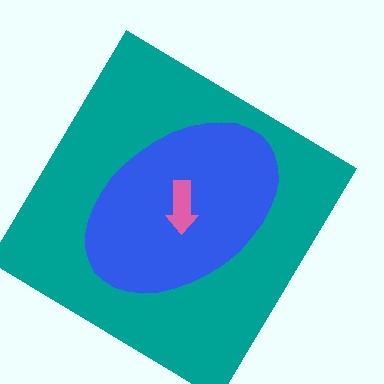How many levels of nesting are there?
3.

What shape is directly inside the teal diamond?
The blue ellipse.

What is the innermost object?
The pink arrow.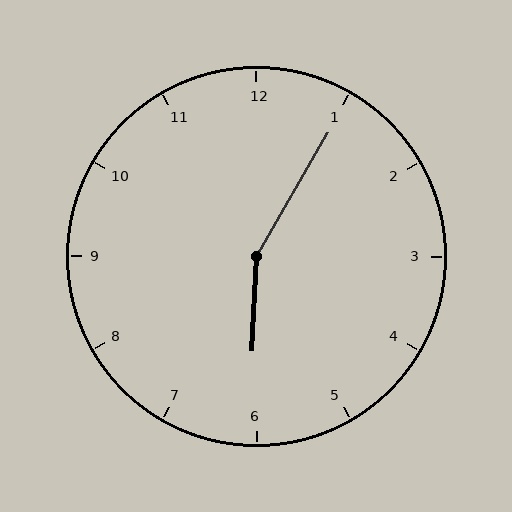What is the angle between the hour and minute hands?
Approximately 152 degrees.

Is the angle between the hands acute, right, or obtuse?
It is obtuse.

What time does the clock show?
6:05.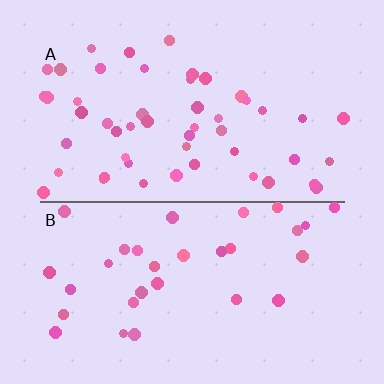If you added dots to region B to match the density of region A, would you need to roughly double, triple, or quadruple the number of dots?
Approximately double.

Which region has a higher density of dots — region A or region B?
A (the top).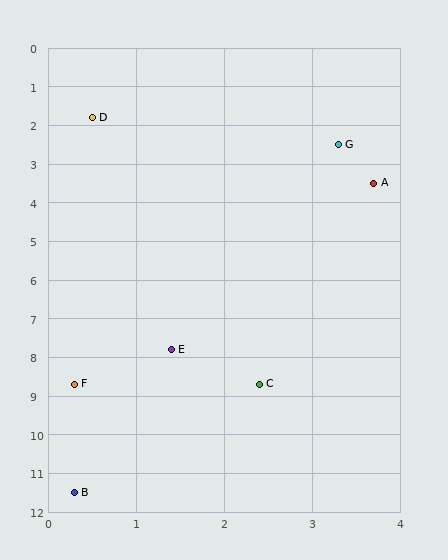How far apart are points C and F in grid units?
Points C and F are about 2.1 grid units apart.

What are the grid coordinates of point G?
Point G is at approximately (3.3, 2.5).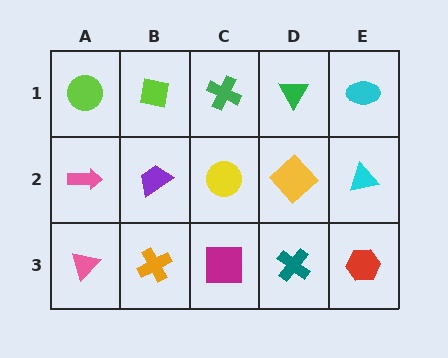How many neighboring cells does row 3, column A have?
2.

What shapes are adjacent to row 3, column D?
A yellow diamond (row 2, column D), a magenta square (row 3, column C), a red hexagon (row 3, column E).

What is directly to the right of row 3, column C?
A teal cross.